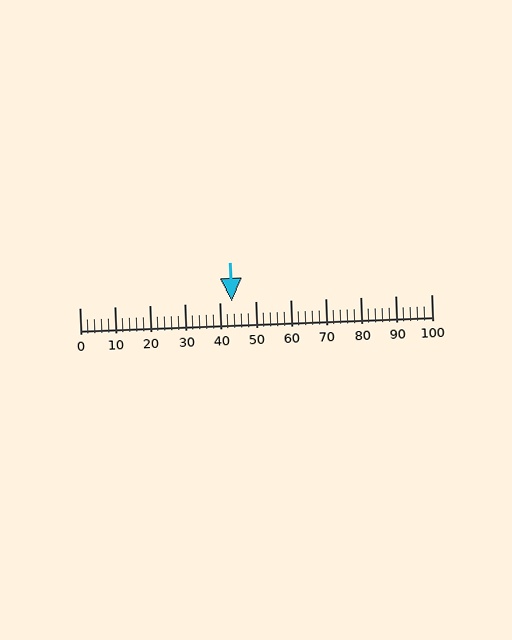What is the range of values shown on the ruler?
The ruler shows values from 0 to 100.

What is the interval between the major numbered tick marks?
The major tick marks are spaced 10 units apart.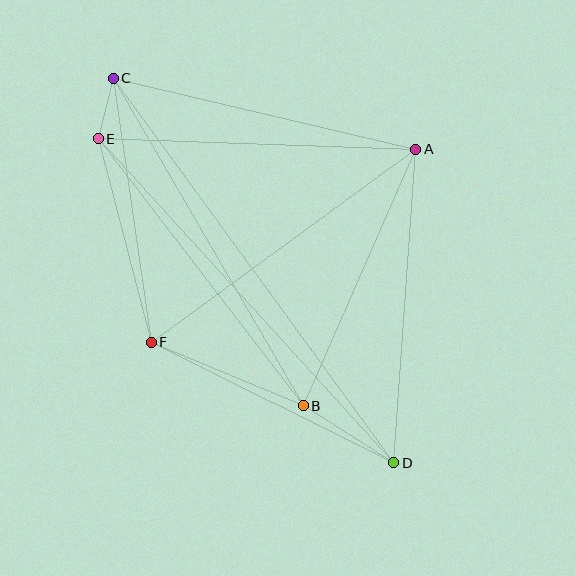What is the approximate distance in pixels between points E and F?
The distance between E and F is approximately 210 pixels.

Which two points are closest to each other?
Points C and E are closest to each other.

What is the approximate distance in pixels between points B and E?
The distance between B and E is approximately 337 pixels.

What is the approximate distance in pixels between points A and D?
The distance between A and D is approximately 314 pixels.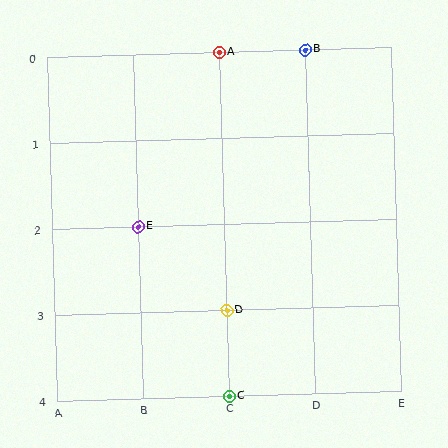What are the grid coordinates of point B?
Point B is at grid coordinates (D, 0).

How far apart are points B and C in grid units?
Points B and C are 1 column and 4 rows apart (about 4.1 grid units diagonally).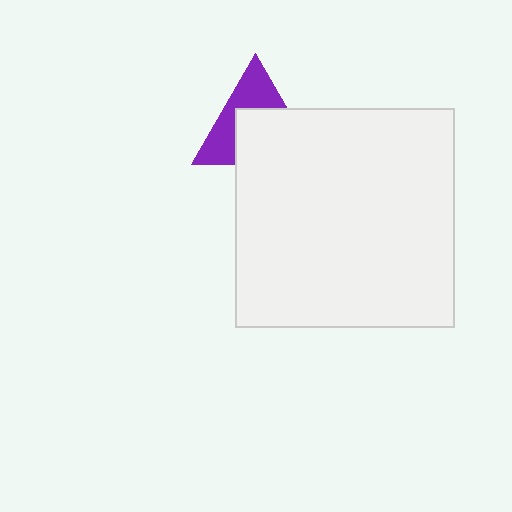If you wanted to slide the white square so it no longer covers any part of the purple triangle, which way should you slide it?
Slide it down — that is the most direct way to separate the two shapes.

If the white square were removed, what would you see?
You would see the complete purple triangle.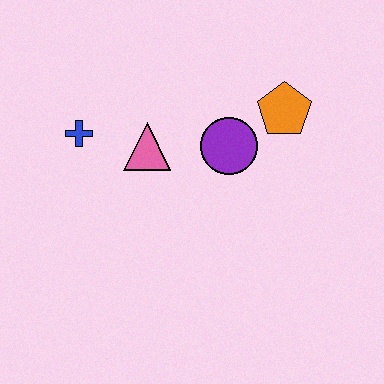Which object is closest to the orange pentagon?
The purple circle is closest to the orange pentagon.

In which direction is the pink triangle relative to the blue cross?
The pink triangle is to the right of the blue cross.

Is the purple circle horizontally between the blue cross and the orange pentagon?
Yes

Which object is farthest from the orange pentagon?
The blue cross is farthest from the orange pentagon.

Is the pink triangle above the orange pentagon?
No